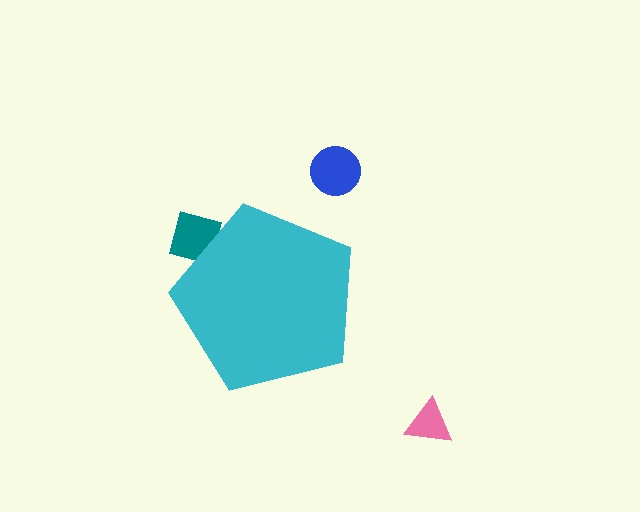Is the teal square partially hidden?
Yes, the teal square is partially hidden behind the cyan pentagon.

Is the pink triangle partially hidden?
No, the pink triangle is fully visible.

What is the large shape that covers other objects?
A cyan pentagon.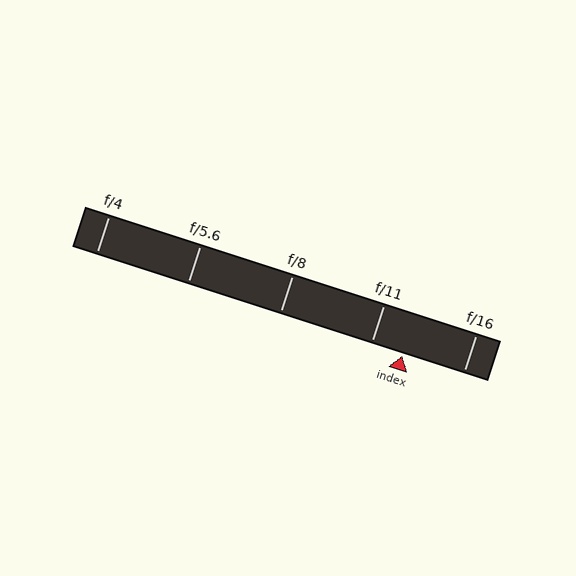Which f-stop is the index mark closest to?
The index mark is closest to f/11.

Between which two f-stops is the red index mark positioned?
The index mark is between f/11 and f/16.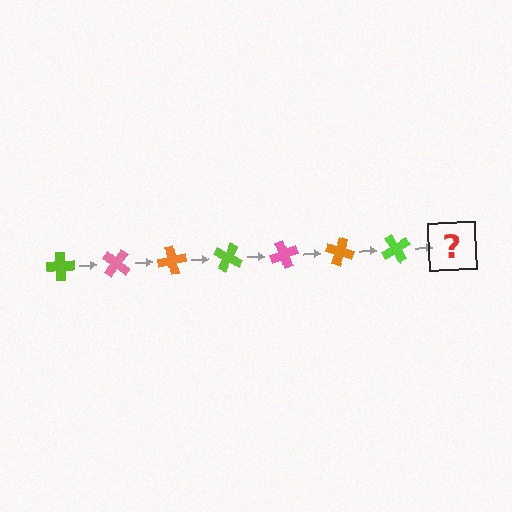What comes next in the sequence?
The next element should be a pink cross, rotated 280 degrees from the start.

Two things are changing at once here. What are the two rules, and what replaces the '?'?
The two rules are that it rotates 40 degrees each step and the color cycles through lime, pink, and orange. The '?' should be a pink cross, rotated 280 degrees from the start.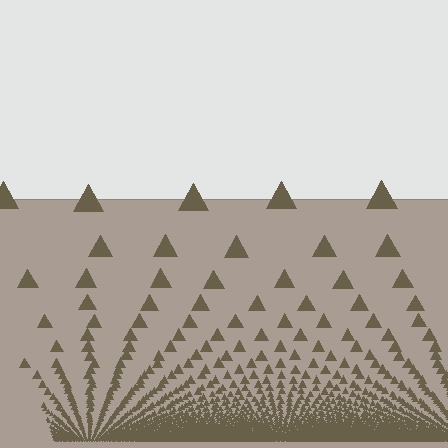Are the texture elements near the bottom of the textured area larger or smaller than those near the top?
Smaller. The gradient is inverted — elements near the bottom are smaller and denser.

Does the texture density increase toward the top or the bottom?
Density increases toward the bottom.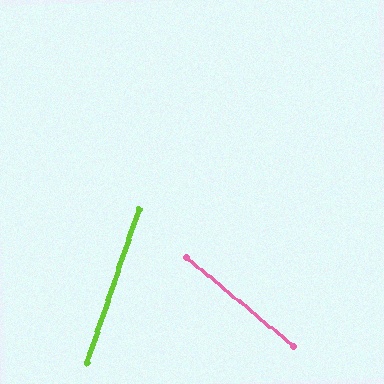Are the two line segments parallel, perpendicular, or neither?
Neither parallel nor perpendicular — they differ by about 69°.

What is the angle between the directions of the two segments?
Approximately 69 degrees.